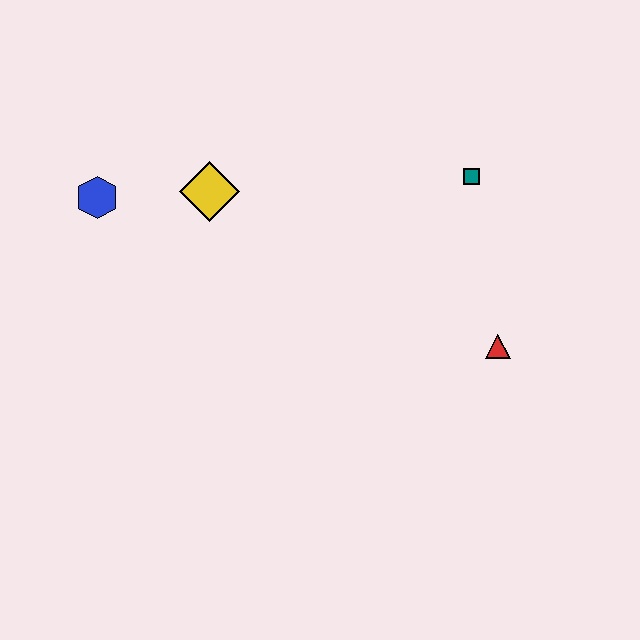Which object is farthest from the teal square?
The blue hexagon is farthest from the teal square.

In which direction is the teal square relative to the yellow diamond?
The teal square is to the right of the yellow diamond.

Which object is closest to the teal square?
The red triangle is closest to the teal square.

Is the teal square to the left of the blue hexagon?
No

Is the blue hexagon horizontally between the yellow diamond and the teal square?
No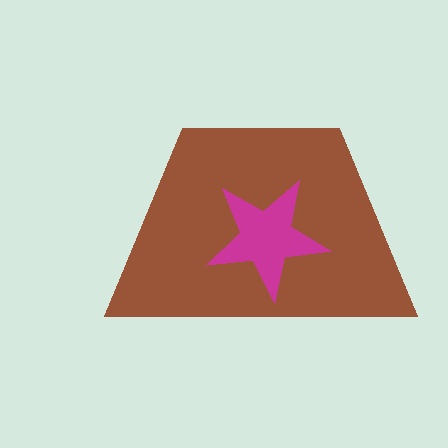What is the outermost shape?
The brown trapezoid.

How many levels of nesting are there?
2.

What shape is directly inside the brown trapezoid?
The magenta star.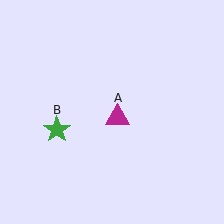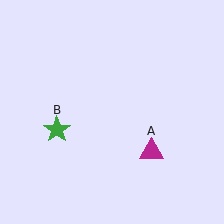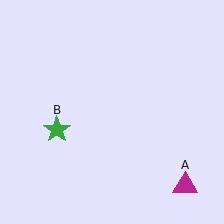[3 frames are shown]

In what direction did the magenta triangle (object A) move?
The magenta triangle (object A) moved down and to the right.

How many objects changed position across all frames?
1 object changed position: magenta triangle (object A).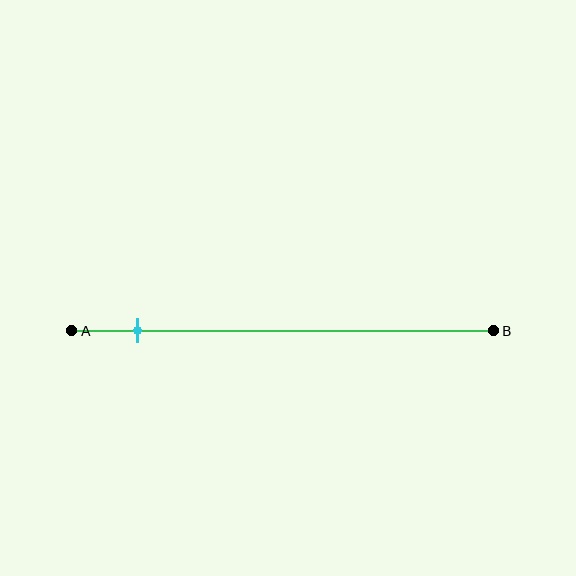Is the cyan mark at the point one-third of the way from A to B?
No, the mark is at about 15% from A, not at the 33% one-third point.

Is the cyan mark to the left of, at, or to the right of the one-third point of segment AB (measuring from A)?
The cyan mark is to the left of the one-third point of segment AB.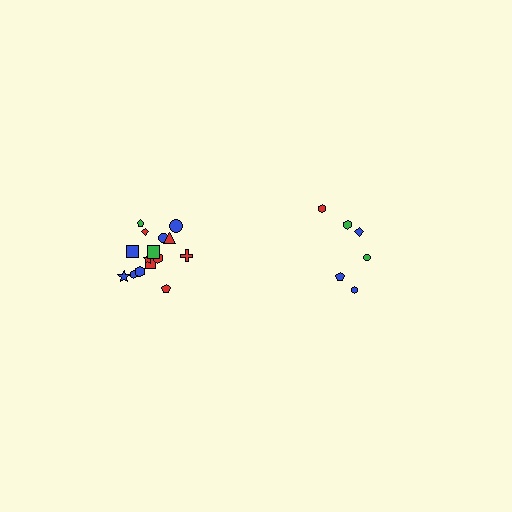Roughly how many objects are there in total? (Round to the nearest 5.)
Roughly 20 objects in total.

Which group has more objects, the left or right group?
The left group.